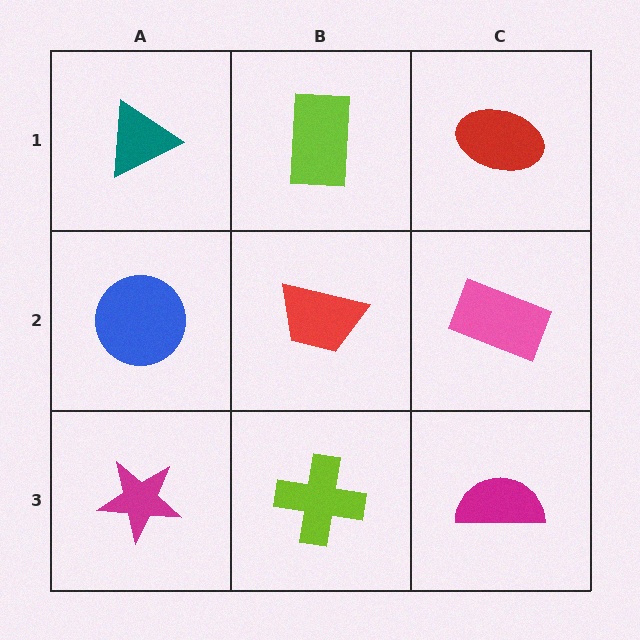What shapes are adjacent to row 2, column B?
A lime rectangle (row 1, column B), a lime cross (row 3, column B), a blue circle (row 2, column A), a pink rectangle (row 2, column C).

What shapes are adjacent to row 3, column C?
A pink rectangle (row 2, column C), a lime cross (row 3, column B).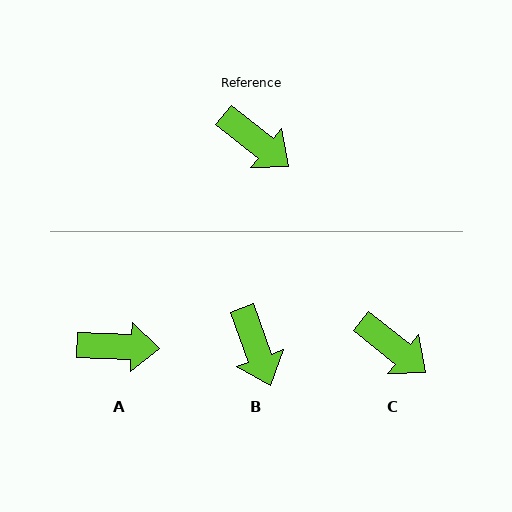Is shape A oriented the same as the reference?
No, it is off by about 36 degrees.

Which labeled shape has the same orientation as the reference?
C.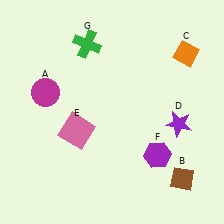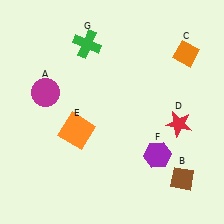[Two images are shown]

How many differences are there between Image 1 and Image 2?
There are 2 differences between the two images.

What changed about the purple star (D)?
In Image 1, D is purple. In Image 2, it changed to red.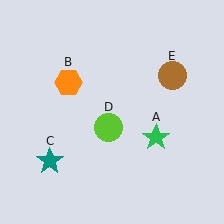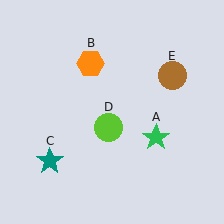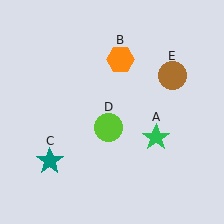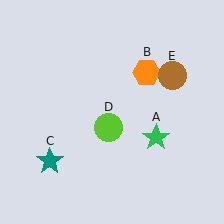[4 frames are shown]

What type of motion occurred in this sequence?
The orange hexagon (object B) rotated clockwise around the center of the scene.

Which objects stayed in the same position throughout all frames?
Green star (object A) and teal star (object C) and lime circle (object D) and brown circle (object E) remained stationary.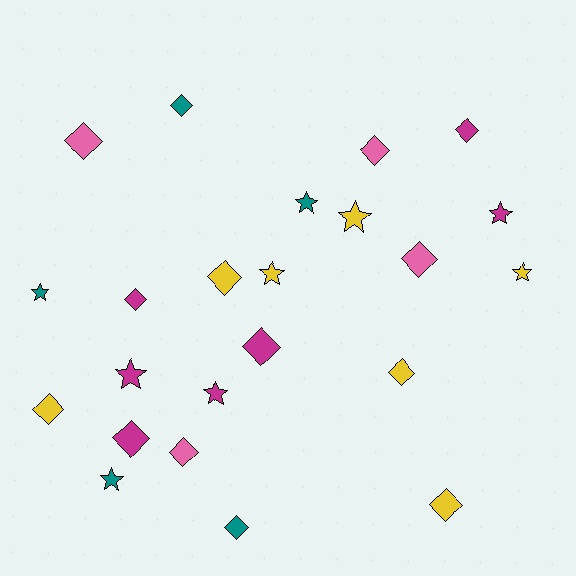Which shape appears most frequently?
Diamond, with 14 objects.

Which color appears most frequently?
Magenta, with 7 objects.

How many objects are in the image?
There are 23 objects.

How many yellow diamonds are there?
There are 4 yellow diamonds.